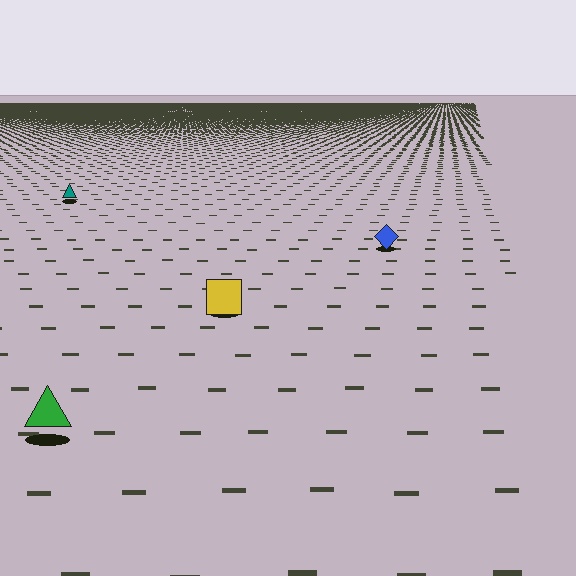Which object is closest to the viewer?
The green triangle is closest. The texture marks near it are larger and more spread out.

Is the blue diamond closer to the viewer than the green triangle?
No. The green triangle is closer — you can tell from the texture gradient: the ground texture is coarser near it.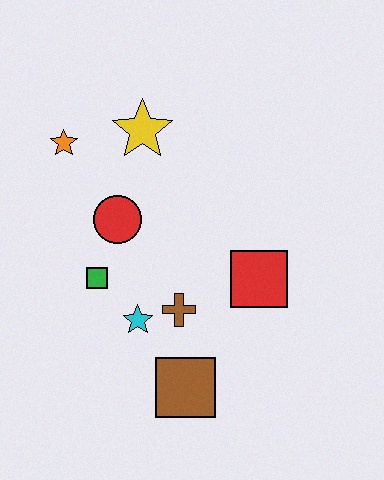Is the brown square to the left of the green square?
No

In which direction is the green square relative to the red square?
The green square is to the left of the red square.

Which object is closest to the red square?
The brown cross is closest to the red square.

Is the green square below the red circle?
Yes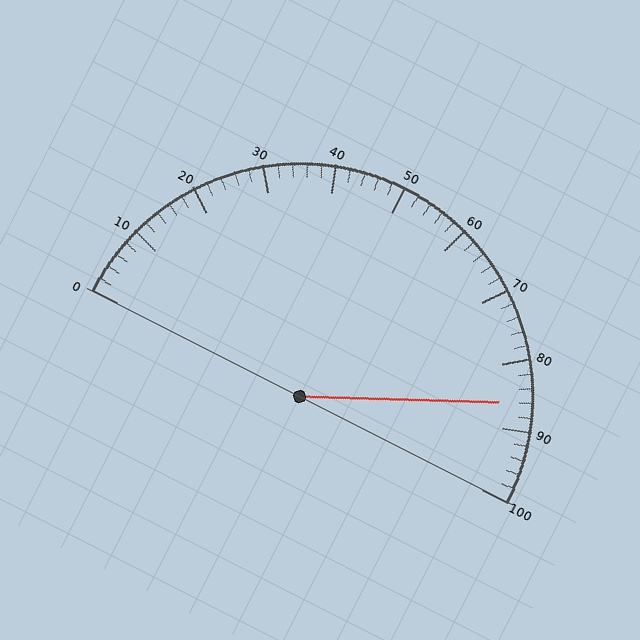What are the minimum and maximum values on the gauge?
The gauge ranges from 0 to 100.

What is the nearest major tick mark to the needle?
The nearest major tick mark is 90.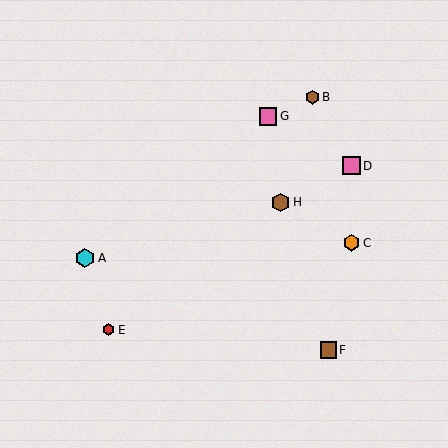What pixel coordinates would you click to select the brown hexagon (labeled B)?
Click at (312, 97) to select the brown hexagon B.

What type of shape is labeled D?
Shape D is a pink square.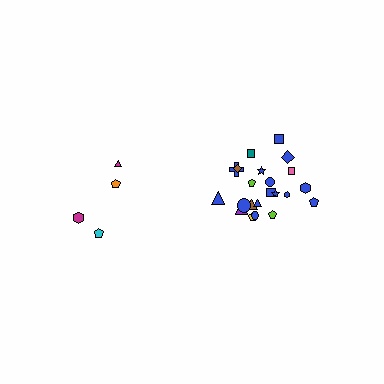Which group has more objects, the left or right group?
The right group.